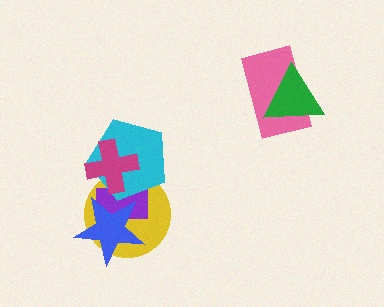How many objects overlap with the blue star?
2 objects overlap with the blue star.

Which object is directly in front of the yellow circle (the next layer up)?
The purple rectangle is directly in front of the yellow circle.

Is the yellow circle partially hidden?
Yes, it is partially covered by another shape.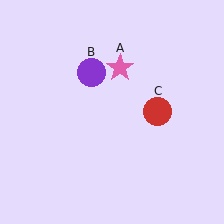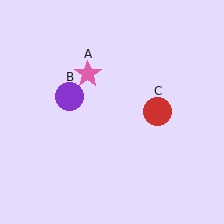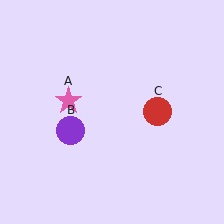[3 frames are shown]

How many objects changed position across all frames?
2 objects changed position: pink star (object A), purple circle (object B).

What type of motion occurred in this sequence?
The pink star (object A), purple circle (object B) rotated counterclockwise around the center of the scene.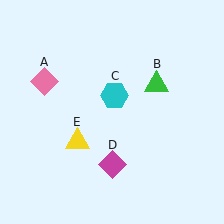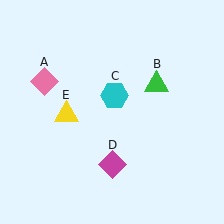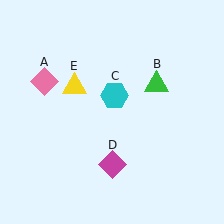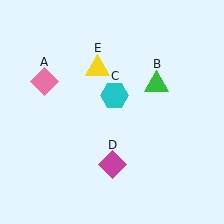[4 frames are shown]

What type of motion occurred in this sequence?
The yellow triangle (object E) rotated clockwise around the center of the scene.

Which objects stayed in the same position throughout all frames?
Pink diamond (object A) and green triangle (object B) and cyan hexagon (object C) and magenta diamond (object D) remained stationary.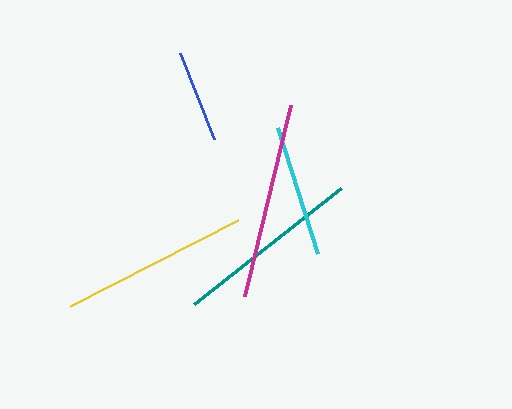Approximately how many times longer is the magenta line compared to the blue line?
The magenta line is approximately 2.1 times the length of the blue line.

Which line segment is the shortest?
The blue line is the shortest at approximately 92 pixels.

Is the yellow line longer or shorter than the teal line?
The yellow line is longer than the teal line.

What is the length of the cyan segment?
The cyan segment is approximately 133 pixels long.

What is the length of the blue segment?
The blue segment is approximately 92 pixels long.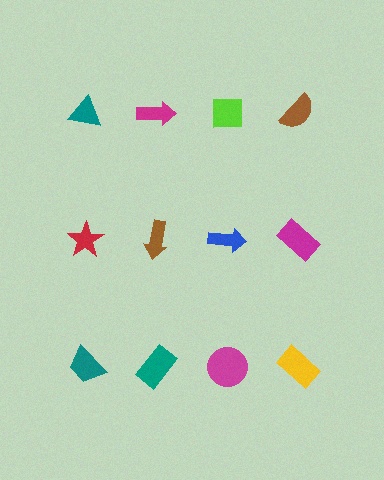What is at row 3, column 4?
A yellow rectangle.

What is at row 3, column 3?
A magenta circle.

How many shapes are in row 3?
4 shapes.